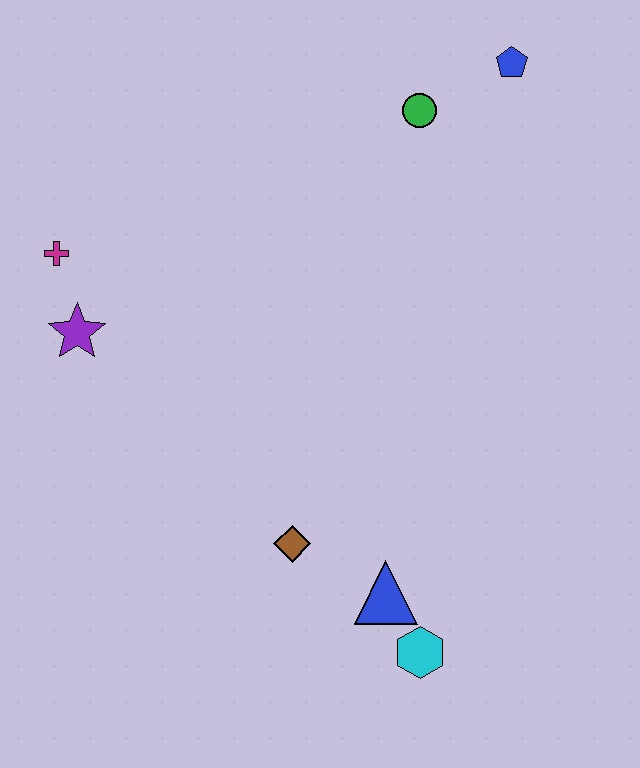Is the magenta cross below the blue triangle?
No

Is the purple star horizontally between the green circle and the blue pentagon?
No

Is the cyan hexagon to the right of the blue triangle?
Yes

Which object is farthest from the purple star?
The blue pentagon is farthest from the purple star.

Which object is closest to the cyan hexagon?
The blue triangle is closest to the cyan hexagon.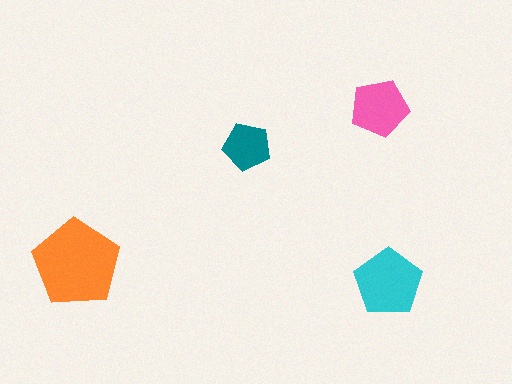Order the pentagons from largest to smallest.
the orange one, the cyan one, the pink one, the teal one.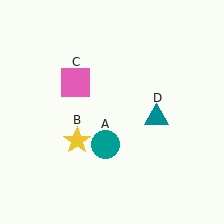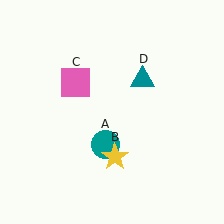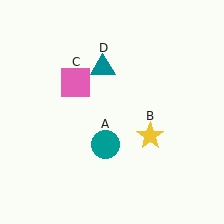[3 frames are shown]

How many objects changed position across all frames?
2 objects changed position: yellow star (object B), teal triangle (object D).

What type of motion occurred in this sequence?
The yellow star (object B), teal triangle (object D) rotated counterclockwise around the center of the scene.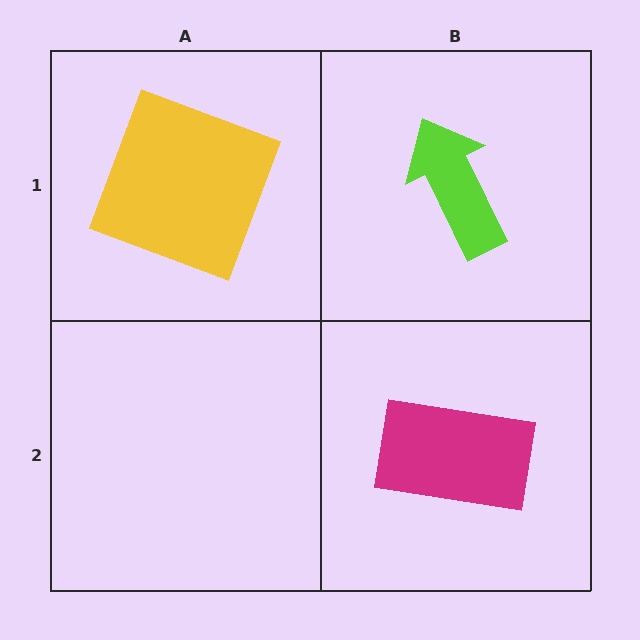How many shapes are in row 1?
2 shapes.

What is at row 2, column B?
A magenta rectangle.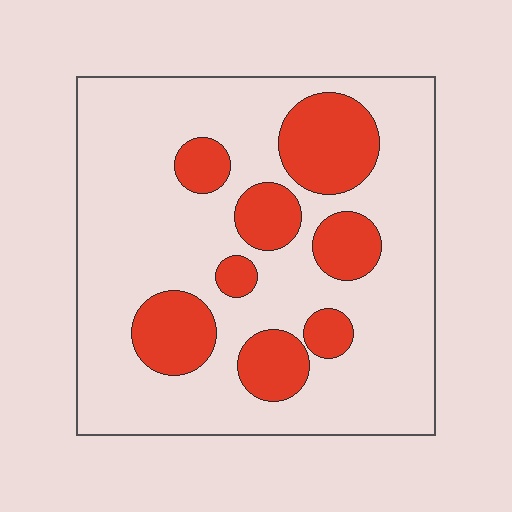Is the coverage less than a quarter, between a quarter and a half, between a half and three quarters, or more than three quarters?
Less than a quarter.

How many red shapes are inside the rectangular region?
8.